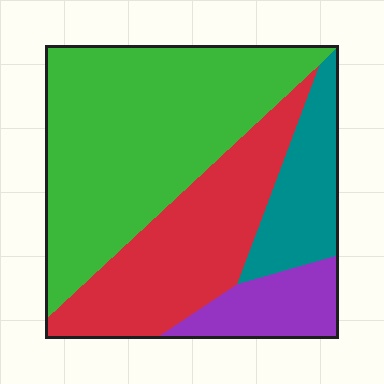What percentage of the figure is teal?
Teal covers around 15% of the figure.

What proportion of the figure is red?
Red takes up between a quarter and a half of the figure.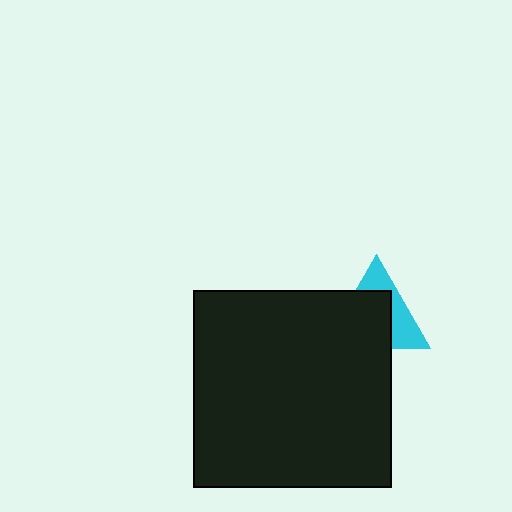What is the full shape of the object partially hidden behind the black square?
The partially hidden object is a cyan triangle.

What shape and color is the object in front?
The object in front is a black square.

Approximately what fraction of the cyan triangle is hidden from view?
Roughly 60% of the cyan triangle is hidden behind the black square.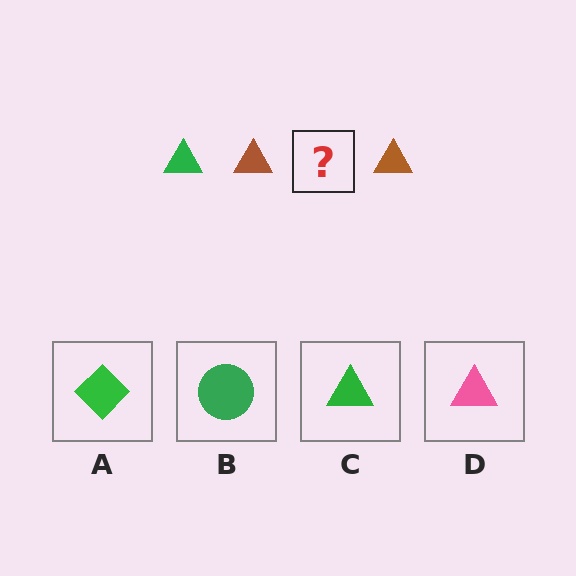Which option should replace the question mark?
Option C.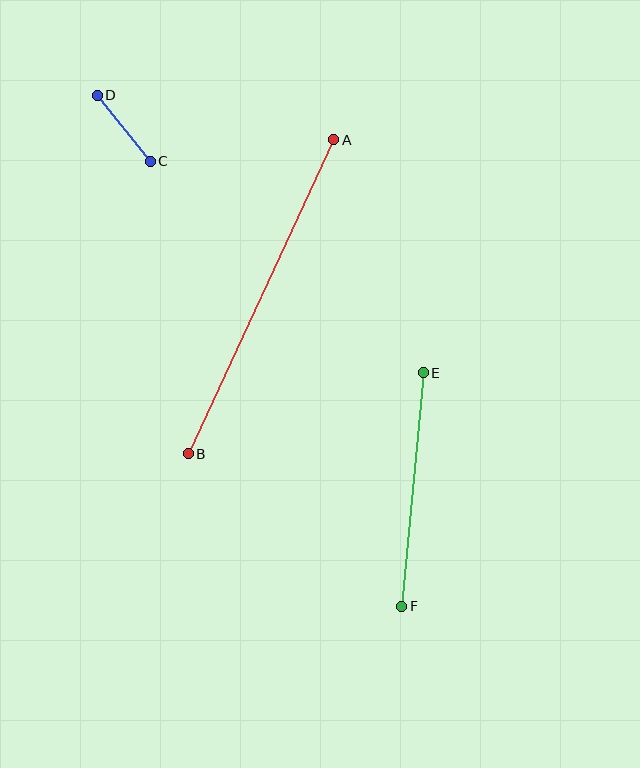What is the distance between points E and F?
The distance is approximately 235 pixels.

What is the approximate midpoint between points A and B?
The midpoint is at approximately (261, 297) pixels.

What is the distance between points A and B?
The distance is approximately 346 pixels.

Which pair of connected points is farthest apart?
Points A and B are farthest apart.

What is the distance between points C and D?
The distance is approximately 85 pixels.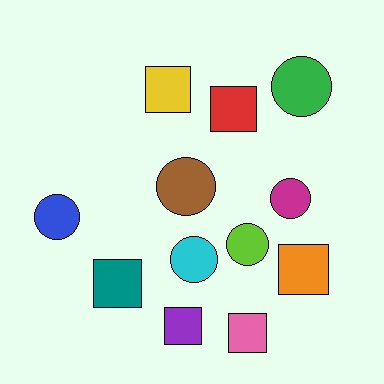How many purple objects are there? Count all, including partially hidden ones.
There is 1 purple object.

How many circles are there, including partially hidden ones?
There are 6 circles.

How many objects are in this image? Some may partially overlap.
There are 12 objects.